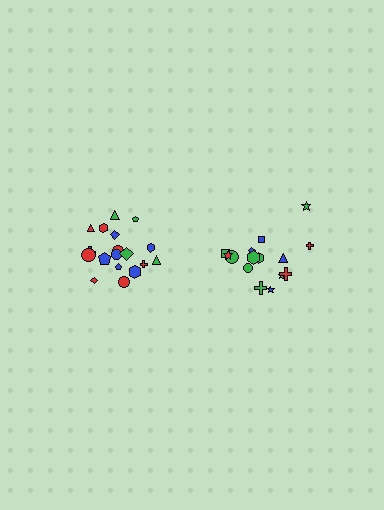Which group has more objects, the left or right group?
The left group.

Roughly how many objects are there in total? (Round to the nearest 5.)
Roughly 35 objects in total.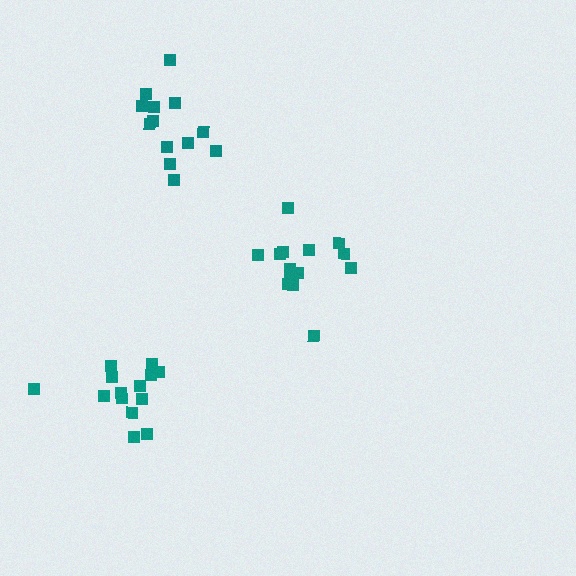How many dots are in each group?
Group 1: 14 dots, Group 2: 13 dots, Group 3: 14 dots (41 total).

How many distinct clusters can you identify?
There are 3 distinct clusters.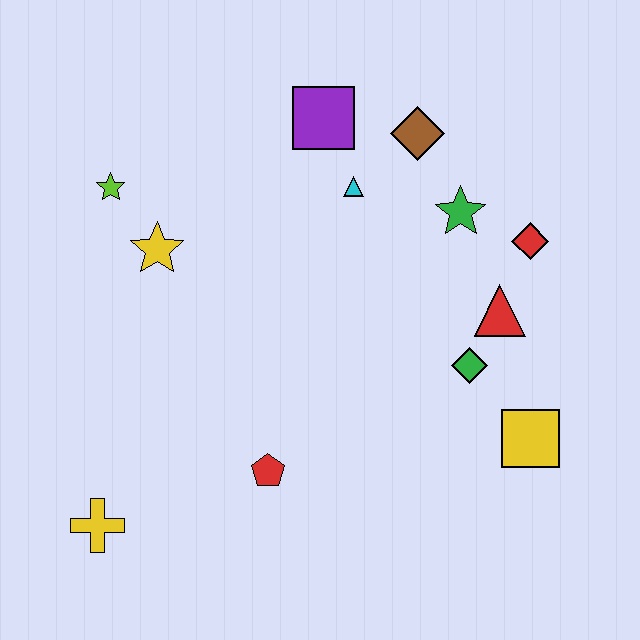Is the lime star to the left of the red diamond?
Yes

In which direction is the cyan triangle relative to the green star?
The cyan triangle is to the left of the green star.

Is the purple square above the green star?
Yes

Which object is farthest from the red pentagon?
The brown diamond is farthest from the red pentagon.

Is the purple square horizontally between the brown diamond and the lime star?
Yes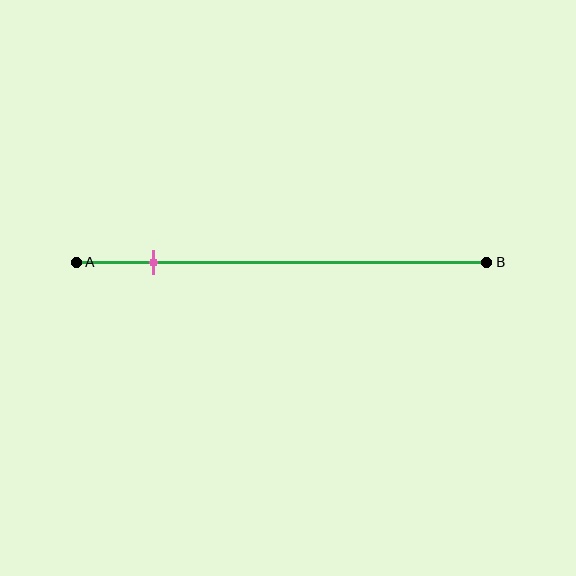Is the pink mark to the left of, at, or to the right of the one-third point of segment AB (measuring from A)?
The pink mark is to the left of the one-third point of segment AB.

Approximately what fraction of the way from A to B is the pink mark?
The pink mark is approximately 20% of the way from A to B.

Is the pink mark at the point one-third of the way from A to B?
No, the mark is at about 20% from A, not at the 33% one-third point.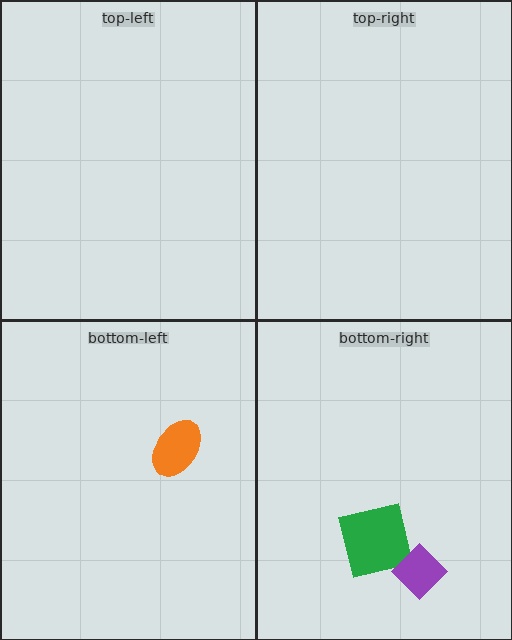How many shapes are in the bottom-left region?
1.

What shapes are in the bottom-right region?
The green square, the purple diamond.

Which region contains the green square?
The bottom-right region.